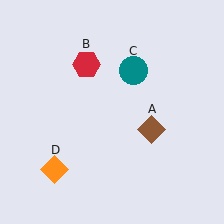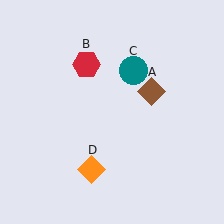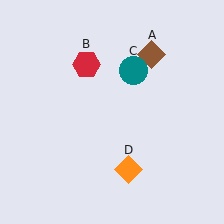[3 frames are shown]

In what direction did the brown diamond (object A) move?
The brown diamond (object A) moved up.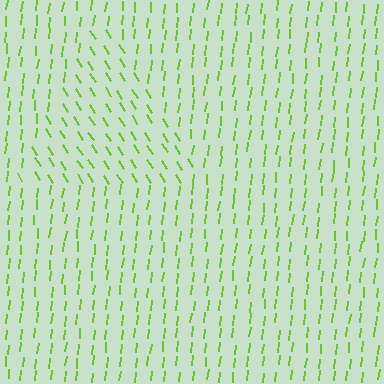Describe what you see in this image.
The image is filled with small lime line segments. A triangle region in the image has lines oriented differently from the surrounding lines, creating a visible texture boundary.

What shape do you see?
I see a triangle.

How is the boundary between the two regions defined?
The boundary is defined purely by a change in line orientation (approximately 39 degrees difference). All lines are the same color and thickness.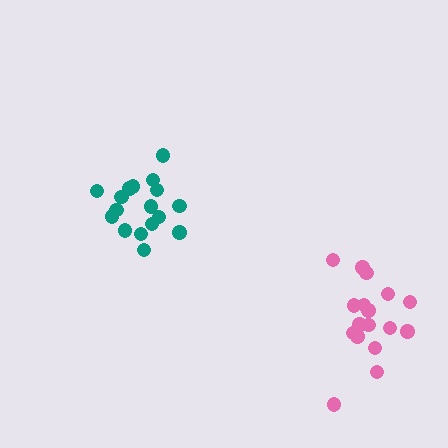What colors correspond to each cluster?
The clusters are colored: teal, pink.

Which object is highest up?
The teal cluster is topmost.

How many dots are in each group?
Group 1: 17 dots, Group 2: 17 dots (34 total).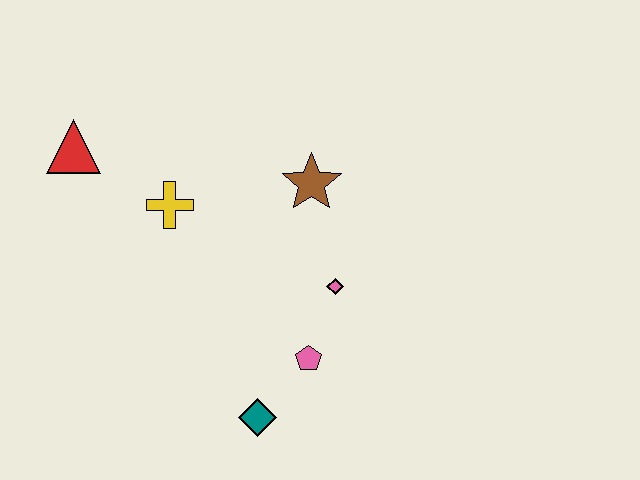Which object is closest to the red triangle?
The yellow cross is closest to the red triangle.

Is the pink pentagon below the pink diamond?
Yes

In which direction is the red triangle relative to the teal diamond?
The red triangle is above the teal diamond.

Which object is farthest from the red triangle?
The teal diamond is farthest from the red triangle.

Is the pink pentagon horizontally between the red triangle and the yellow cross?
No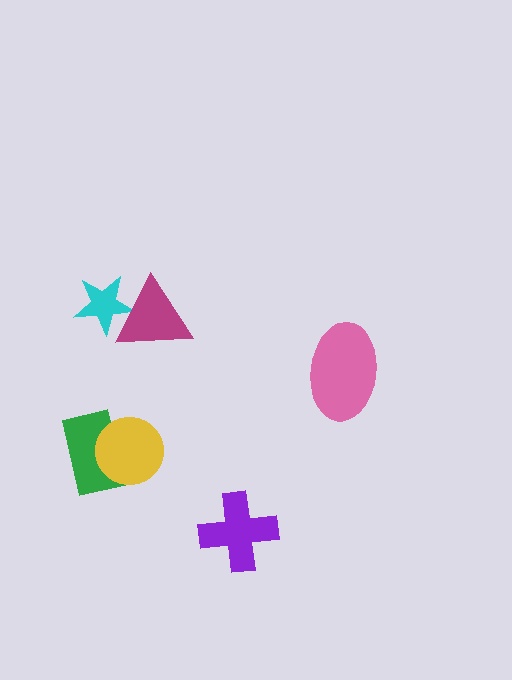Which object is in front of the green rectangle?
The yellow circle is in front of the green rectangle.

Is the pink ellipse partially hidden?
No, no other shape covers it.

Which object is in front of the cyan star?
The magenta triangle is in front of the cyan star.